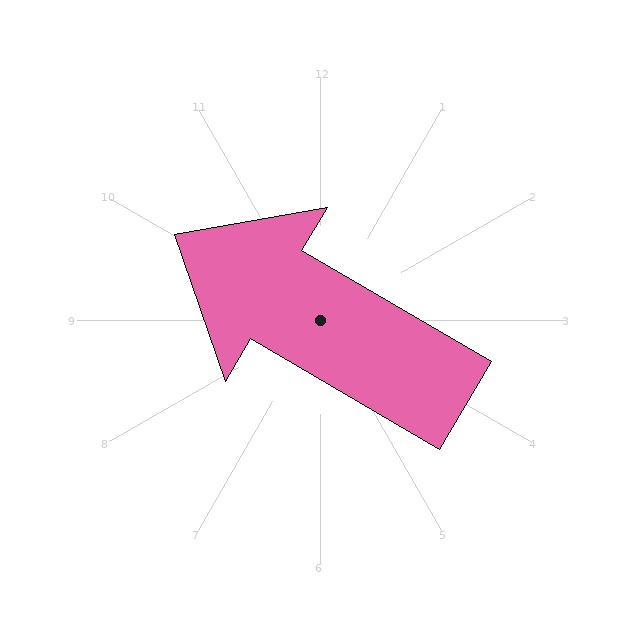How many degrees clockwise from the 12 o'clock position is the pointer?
Approximately 300 degrees.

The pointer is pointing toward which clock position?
Roughly 10 o'clock.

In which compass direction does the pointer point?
Northwest.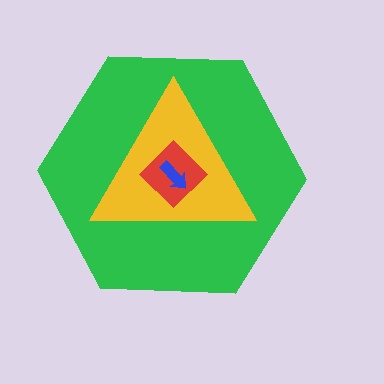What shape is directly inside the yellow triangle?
The red diamond.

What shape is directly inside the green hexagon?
The yellow triangle.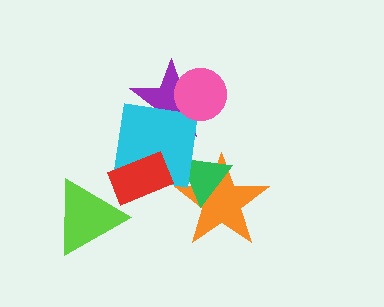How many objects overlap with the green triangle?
2 objects overlap with the green triangle.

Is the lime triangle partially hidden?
Yes, it is partially covered by another shape.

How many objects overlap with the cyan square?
3 objects overlap with the cyan square.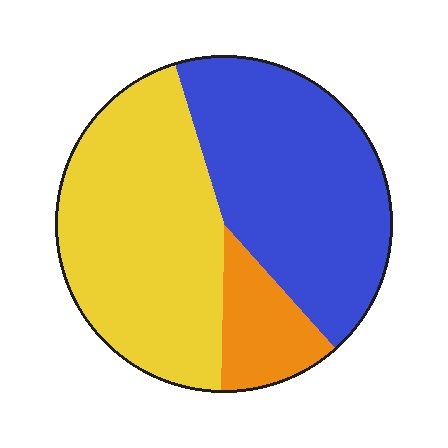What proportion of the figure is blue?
Blue takes up about two fifths (2/5) of the figure.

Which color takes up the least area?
Orange, at roughly 10%.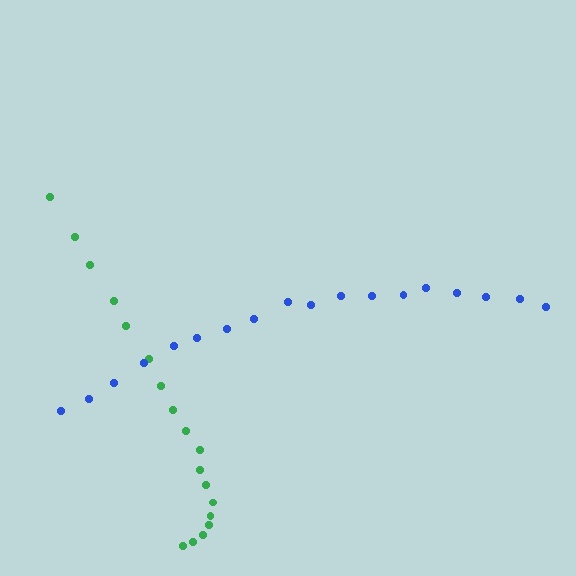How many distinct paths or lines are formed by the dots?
There are 2 distinct paths.